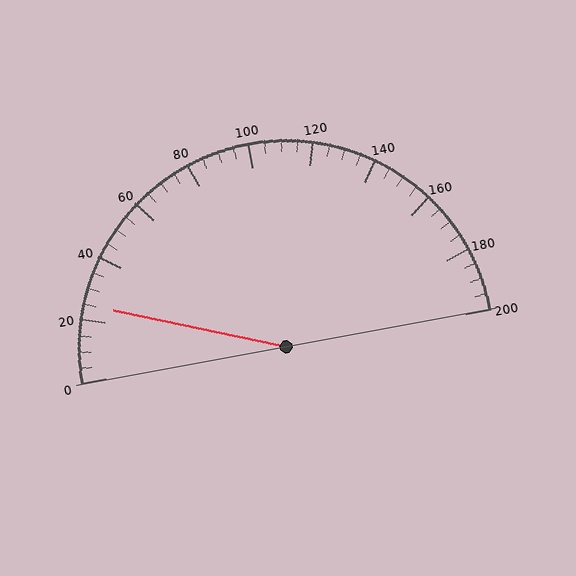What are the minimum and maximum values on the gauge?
The gauge ranges from 0 to 200.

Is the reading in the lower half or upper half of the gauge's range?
The reading is in the lower half of the range (0 to 200).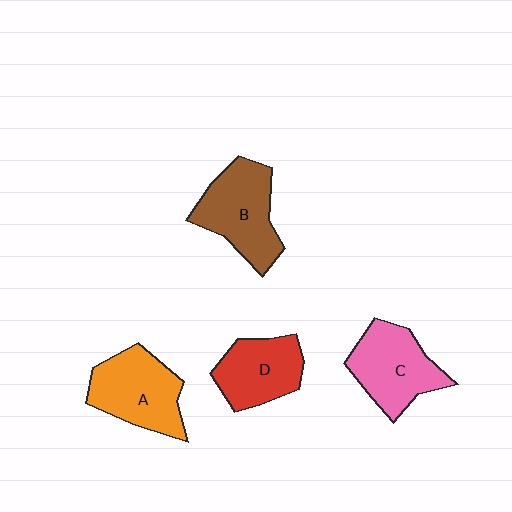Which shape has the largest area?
Shape B (brown).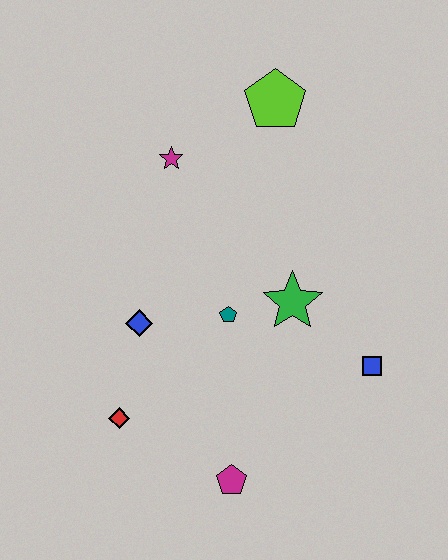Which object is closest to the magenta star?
The lime pentagon is closest to the magenta star.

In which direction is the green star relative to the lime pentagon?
The green star is below the lime pentagon.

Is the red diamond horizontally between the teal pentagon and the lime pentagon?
No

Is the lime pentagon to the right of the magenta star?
Yes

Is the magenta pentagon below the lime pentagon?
Yes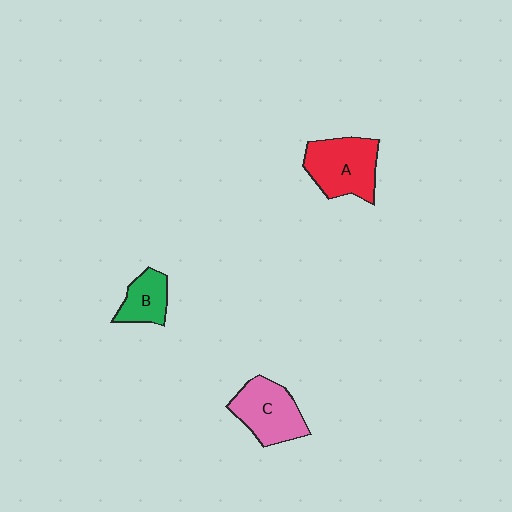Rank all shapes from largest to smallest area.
From largest to smallest: A (red), C (pink), B (green).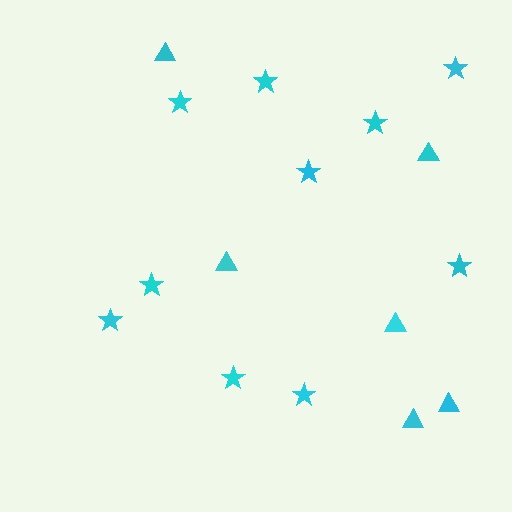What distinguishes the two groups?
There are 2 groups: one group of stars (10) and one group of triangles (6).